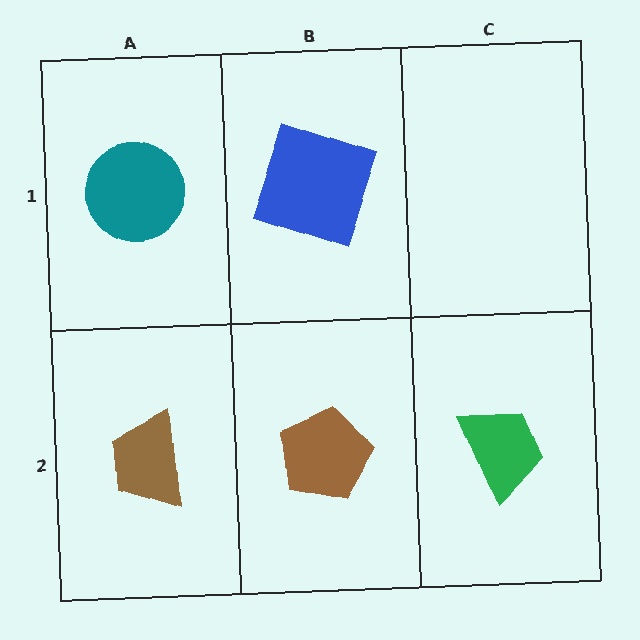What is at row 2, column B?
A brown pentagon.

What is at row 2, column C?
A green trapezoid.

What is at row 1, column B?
A blue square.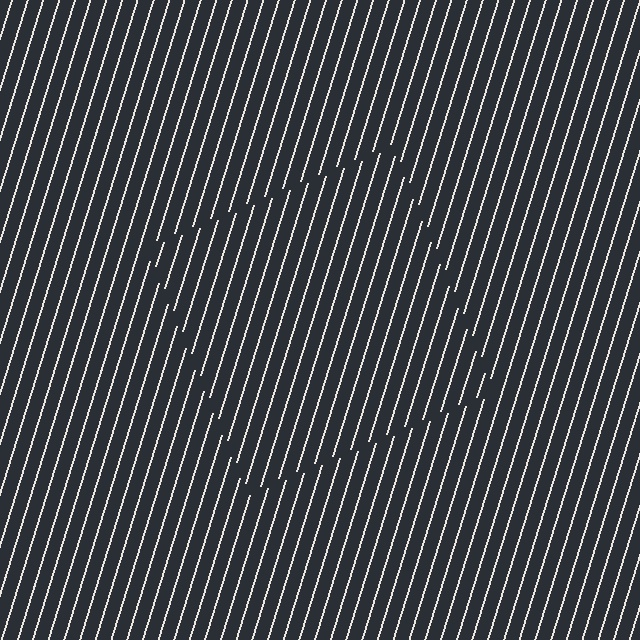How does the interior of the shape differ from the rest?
The interior of the shape contains the same grating, shifted by half a period — the contour is defined by the phase discontinuity where line-ends from the inner and outer gratings abut.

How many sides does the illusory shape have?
4 sides — the line-ends trace a square.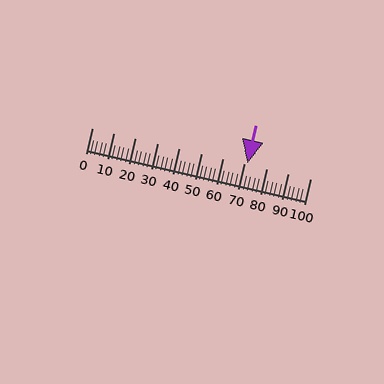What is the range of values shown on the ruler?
The ruler shows values from 0 to 100.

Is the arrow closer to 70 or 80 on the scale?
The arrow is closer to 70.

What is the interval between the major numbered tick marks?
The major tick marks are spaced 10 units apart.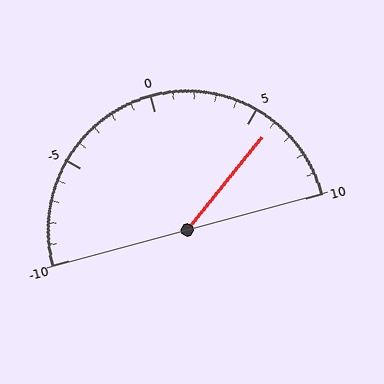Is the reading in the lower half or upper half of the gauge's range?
The reading is in the upper half of the range (-10 to 10).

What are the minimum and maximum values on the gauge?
The gauge ranges from -10 to 10.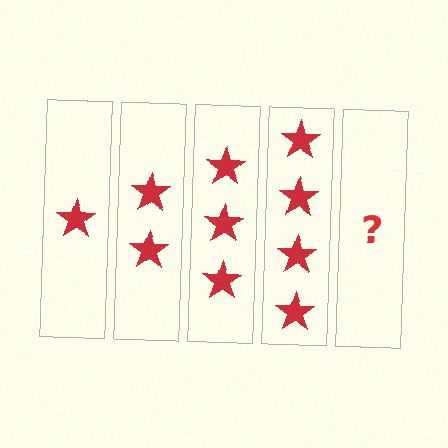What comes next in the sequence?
The next element should be 5 stars.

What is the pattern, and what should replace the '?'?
The pattern is that each step adds one more star. The '?' should be 5 stars.